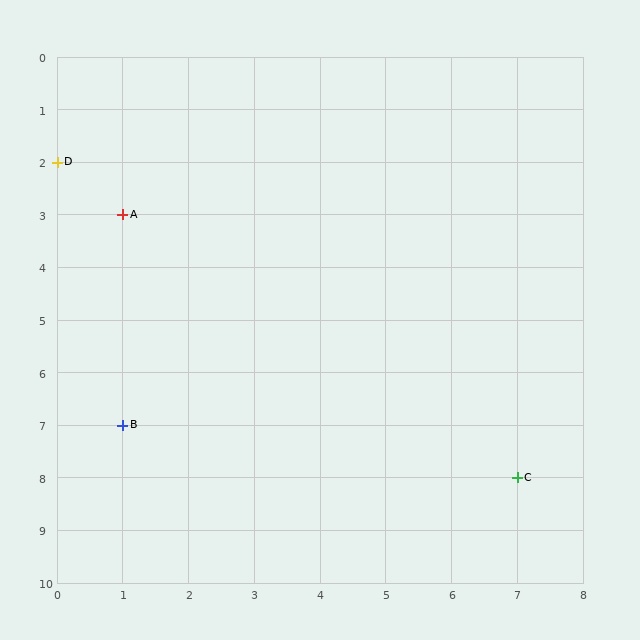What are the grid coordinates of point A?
Point A is at grid coordinates (1, 3).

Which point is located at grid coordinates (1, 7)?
Point B is at (1, 7).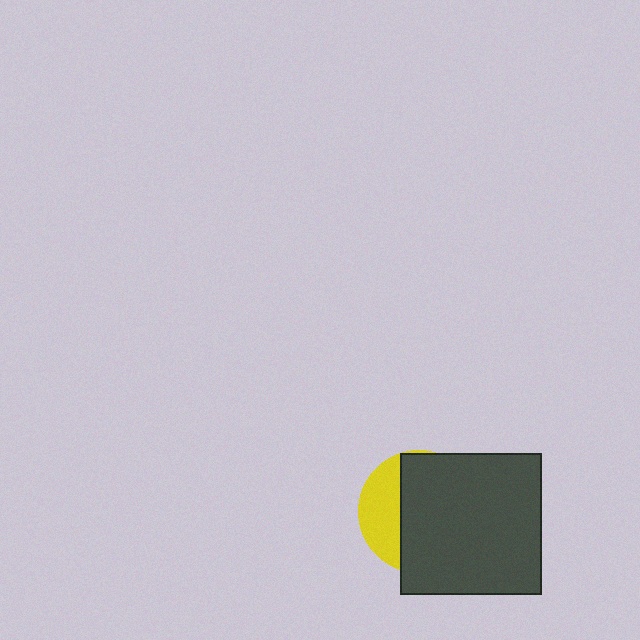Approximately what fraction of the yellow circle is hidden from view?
Roughly 69% of the yellow circle is hidden behind the dark gray square.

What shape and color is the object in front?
The object in front is a dark gray square.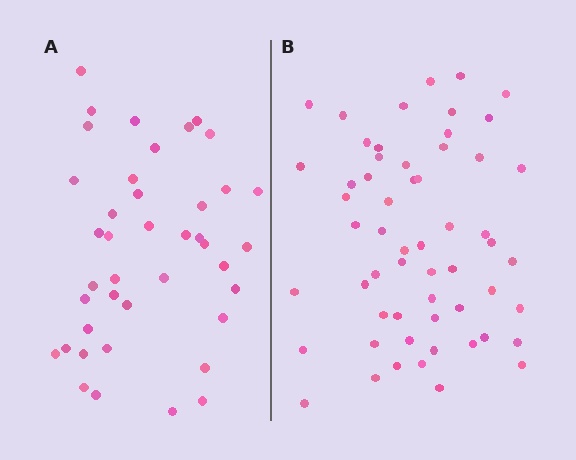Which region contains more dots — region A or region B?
Region B (the right region) has more dots.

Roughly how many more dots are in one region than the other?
Region B has approximately 15 more dots than region A.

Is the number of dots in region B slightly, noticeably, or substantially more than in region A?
Region B has noticeably more, but not dramatically so. The ratio is roughly 1.4 to 1.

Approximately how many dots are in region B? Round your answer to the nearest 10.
About 60 dots. (The exact count is 57, which rounds to 60.)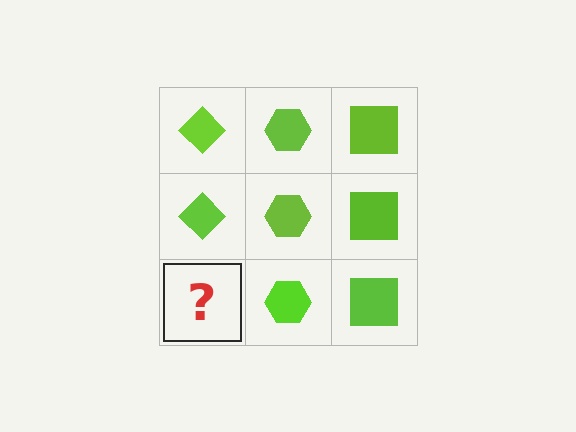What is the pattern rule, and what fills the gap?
The rule is that each column has a consistent shape. The gap should be filled with a lime diamond.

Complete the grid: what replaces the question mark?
The question mark should be replaced with a lime diamond.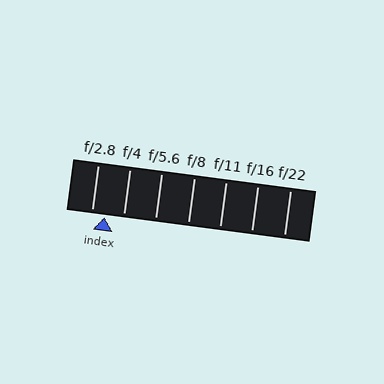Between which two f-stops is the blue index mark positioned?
The index mark is between f/2.8 and f/4.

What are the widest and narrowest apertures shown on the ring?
The widest aperture shown is f/2.8 and the narrowest is f/22.